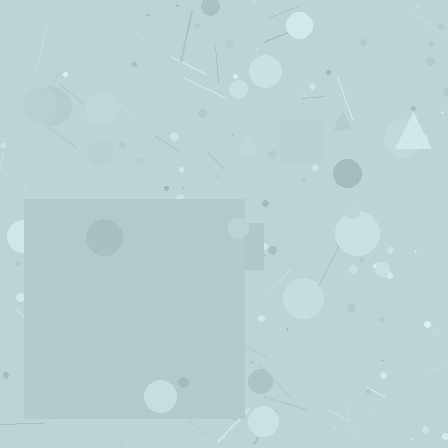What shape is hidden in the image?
A square is hidden in the image.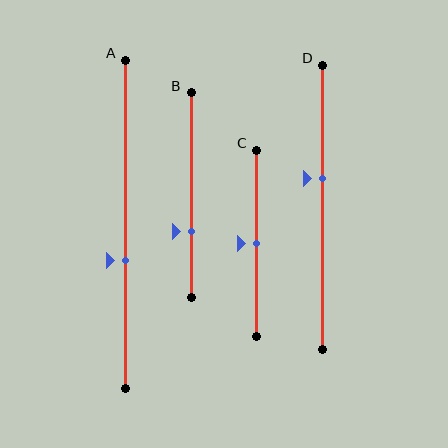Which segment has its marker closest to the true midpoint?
Segment C has its marker closest to the true midpoint.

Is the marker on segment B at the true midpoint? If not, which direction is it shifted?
No, the marker on segment B is shifted downward by about 18% of the segment length.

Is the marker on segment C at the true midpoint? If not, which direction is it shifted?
Yes, the marker on segment C is at the true midpoint.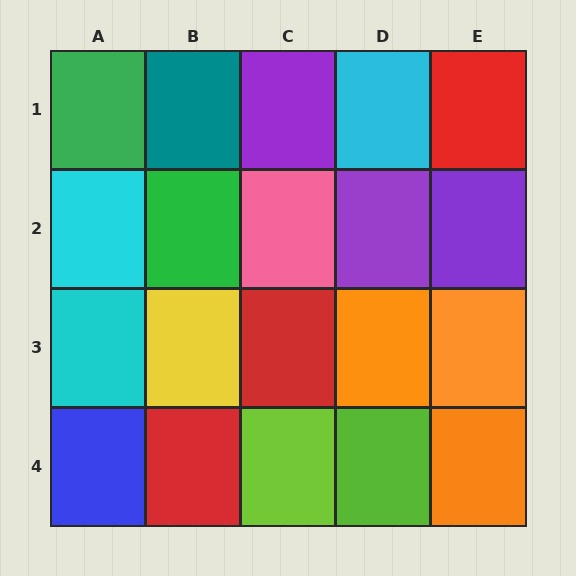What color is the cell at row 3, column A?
Cyan.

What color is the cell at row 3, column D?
Orange.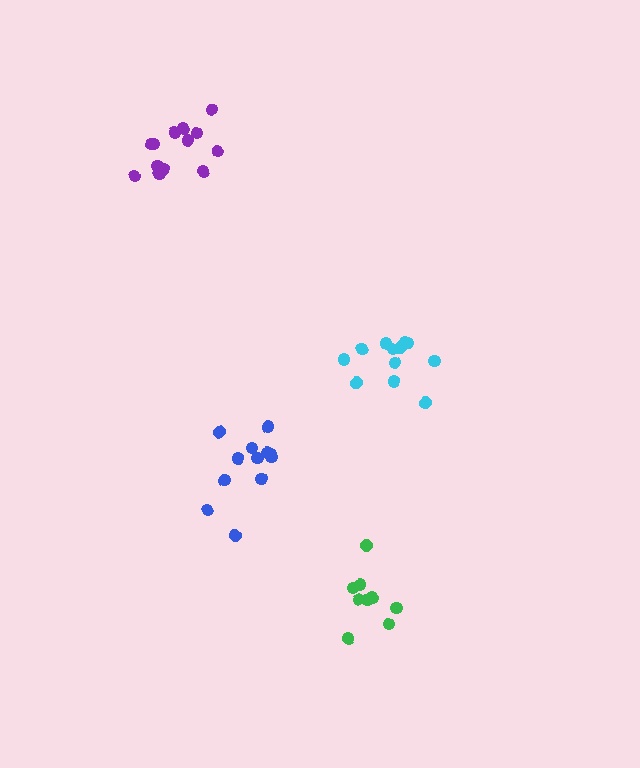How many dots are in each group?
Group 1: 12 dots, Group 2: 13 dots, Group 3: 9 dots, Group 4: 12 dots (46 total).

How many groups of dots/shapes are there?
There are 4 groups.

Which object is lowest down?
The green cluster is bottommost.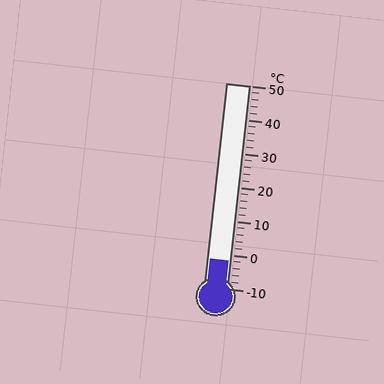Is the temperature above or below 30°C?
The temperature is below 30°C.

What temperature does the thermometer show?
The thermometer shows approximately -2°C.